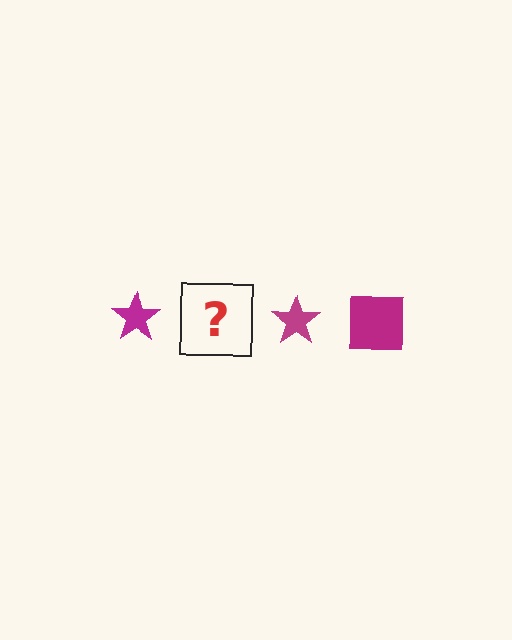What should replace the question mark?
The question mark should be replaced with a magenta square.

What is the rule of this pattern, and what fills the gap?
The rule is that the pattern cycles through star, square shapes in magenta. The gap should be filled with a magenta square.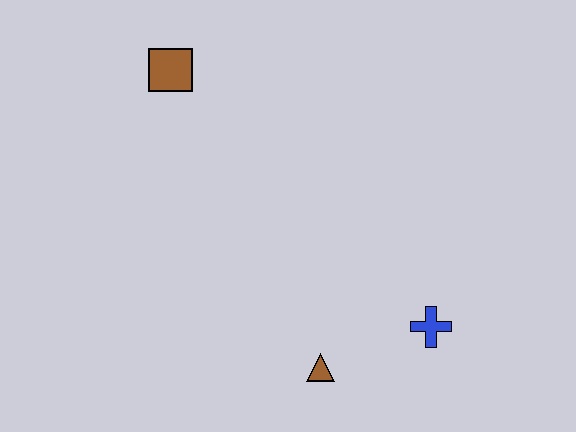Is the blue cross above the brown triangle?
Yes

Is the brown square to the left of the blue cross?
Yes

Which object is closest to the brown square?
The brown triangle is closest to the brown square.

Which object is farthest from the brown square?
The blue cross is farthest from the brown square.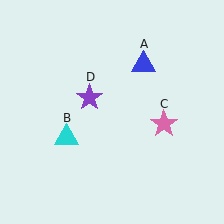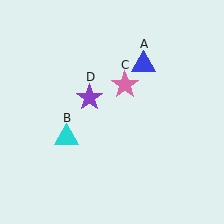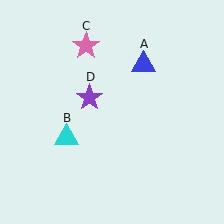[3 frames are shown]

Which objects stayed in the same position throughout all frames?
Blue triangle (object A) and cyan triangle (object B) and purple star (object D) remained stationary.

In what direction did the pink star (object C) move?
The pink star (object C) moved up and to the left.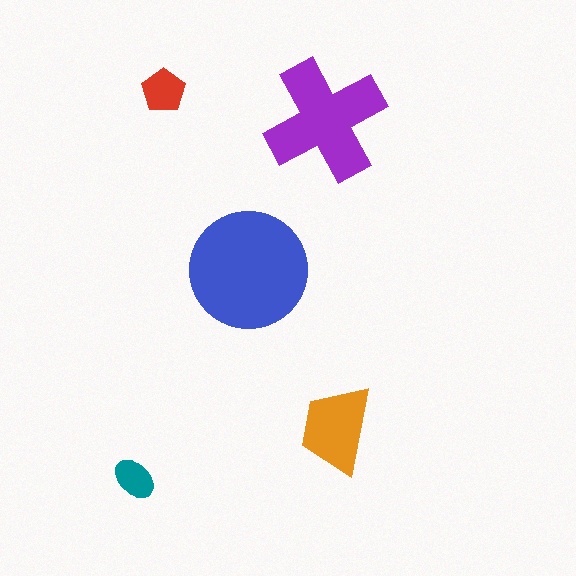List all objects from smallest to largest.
The teal ellipse, the red pentagon, the orange trapezoid, the purple cross, the blue circle.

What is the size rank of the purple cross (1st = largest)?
2nd.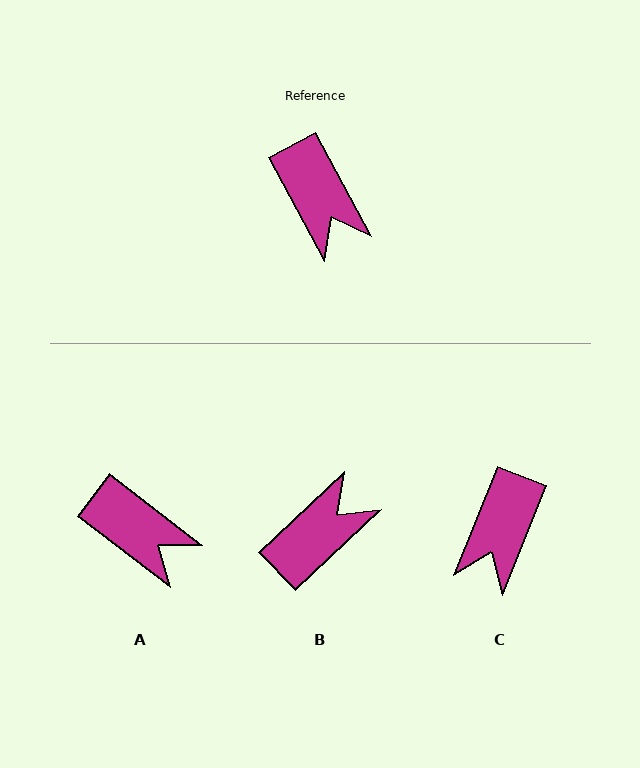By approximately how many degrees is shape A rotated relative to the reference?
Approximately 25 degrees counter-clockwise.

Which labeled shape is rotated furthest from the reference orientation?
B, about 105 degrees away.